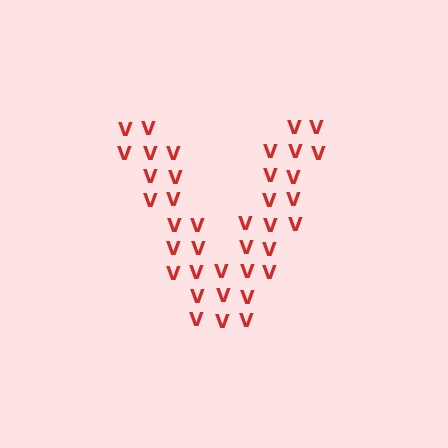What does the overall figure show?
The overall figure shows the letter V.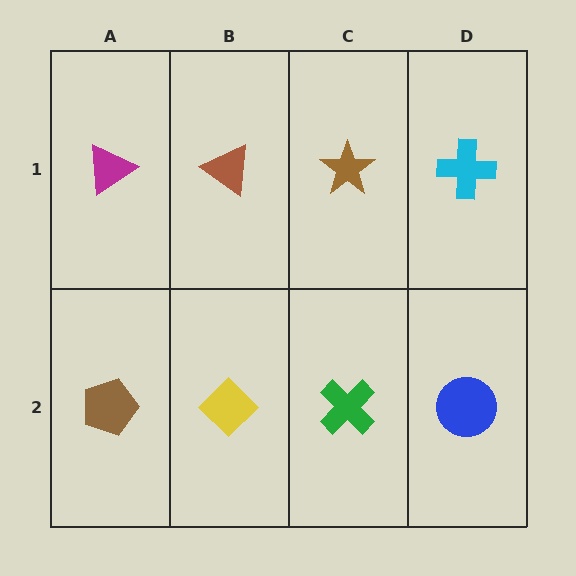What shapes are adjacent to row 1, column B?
A yellow diamond (row 2, column B), a magenta triangle (row 1, column A), a brown star (row 1, column C).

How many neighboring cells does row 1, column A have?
2.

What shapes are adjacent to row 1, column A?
A brown pentagon (row 2, column A), a brown triangle (row 1, column B).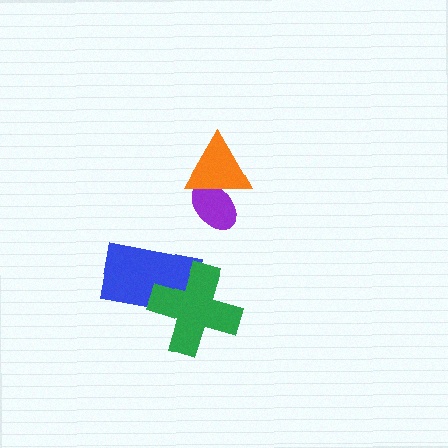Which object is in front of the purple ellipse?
The orange triangle is in front of the purple ellipse.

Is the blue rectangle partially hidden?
Yes, it is partially covered by another shape.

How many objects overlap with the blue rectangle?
1 object overlaps with the blue rectangle.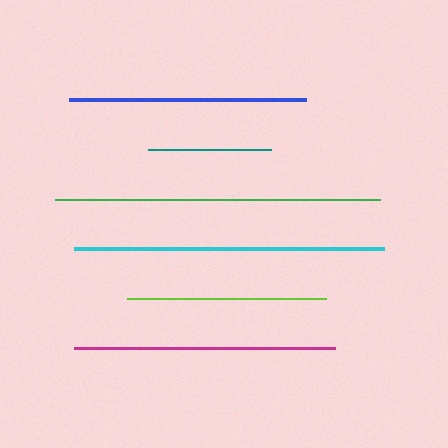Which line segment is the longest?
The green line is the longest at approximately 325 pixels.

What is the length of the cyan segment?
The cyan segment is approximately 310 pixels long.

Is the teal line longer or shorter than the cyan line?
The cyan line is longer than the teal line.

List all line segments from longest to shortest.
From longest to shortest: green, cyan, magenta, blue, lime, teal.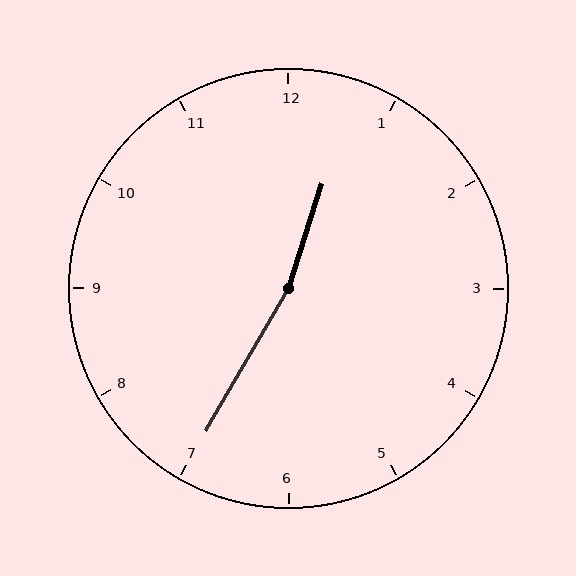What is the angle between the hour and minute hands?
Approximately 168 degrees.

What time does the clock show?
12:35.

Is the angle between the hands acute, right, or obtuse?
It is obtuse.